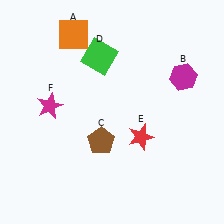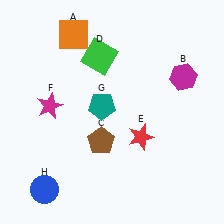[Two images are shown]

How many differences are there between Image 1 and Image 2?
There are 2 differences between the two images.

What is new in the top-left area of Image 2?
A teal pentagon (G) was added in the top-left area of Image 2.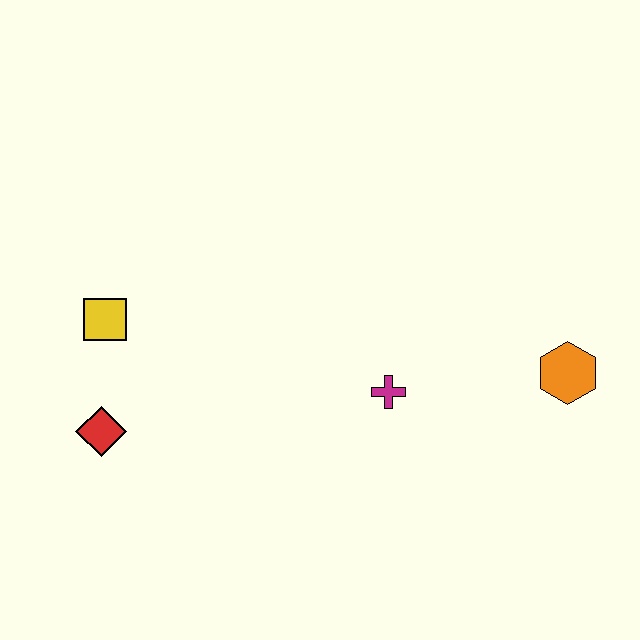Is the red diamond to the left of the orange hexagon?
Yes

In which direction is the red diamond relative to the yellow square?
The red diamond is below the yellow square.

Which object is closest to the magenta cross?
The orange hexagon is closest to the magenta cross.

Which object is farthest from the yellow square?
The orange hexagon is farthest from the yellow square.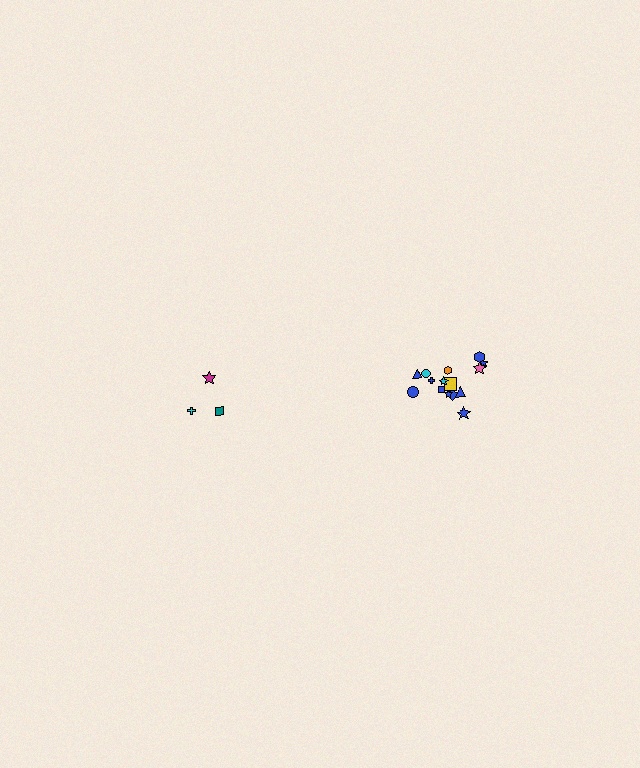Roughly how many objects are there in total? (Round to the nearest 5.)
Roughly 20 objects in total.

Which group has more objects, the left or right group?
The right group.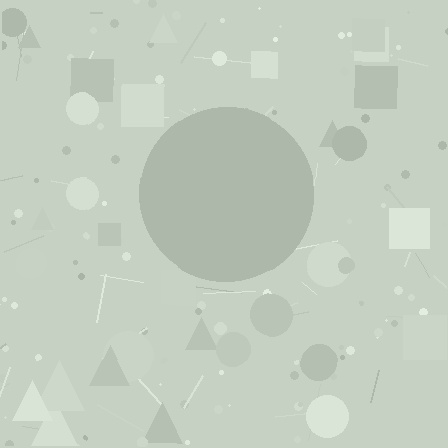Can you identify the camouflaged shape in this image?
The camouflaged shape is a circle.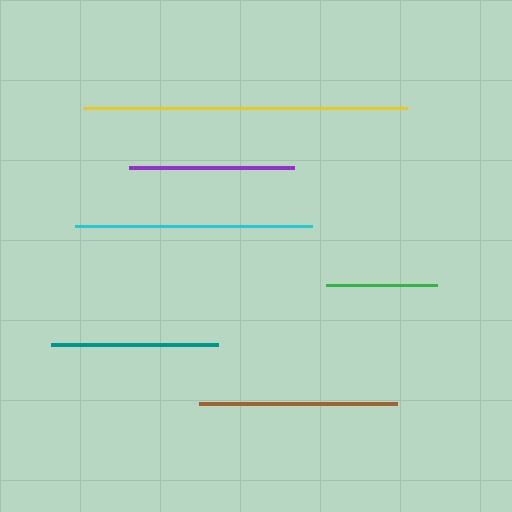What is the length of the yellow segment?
The yellow segment is approximately 324 pixels long.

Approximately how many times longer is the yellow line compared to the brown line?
The yellow line is approximately 1.6 times the length of the brown line.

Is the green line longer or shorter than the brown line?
The brown line is longer than the green line.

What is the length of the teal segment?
The teal segment is approximately 167 pixels long.